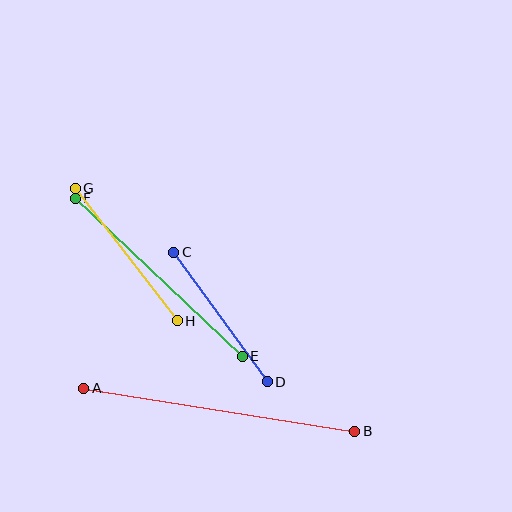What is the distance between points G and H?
The distance is approximately 167 pixels.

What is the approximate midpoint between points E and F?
The midpoint is at approximately (159, 277) pixels.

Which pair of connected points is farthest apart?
Points A and B are farthest apart.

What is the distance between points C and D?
The distance is approximately 160 pixels.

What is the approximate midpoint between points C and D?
The midpoint is at approximately (220, 317) pixels.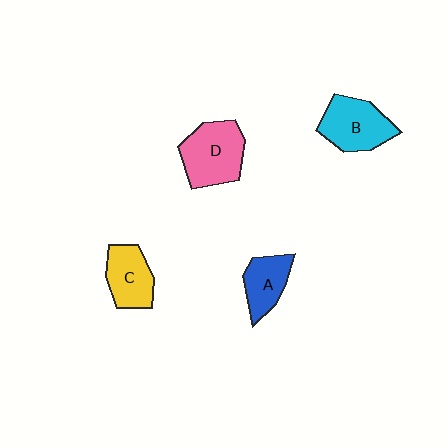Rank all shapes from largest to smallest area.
From largest to smallest: D (pink), B (cyan), C (yellow), A (blue).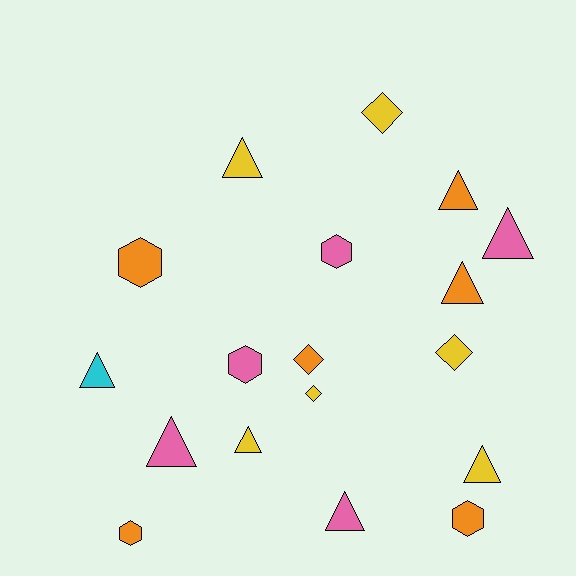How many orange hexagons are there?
There are 3 orange hexagons.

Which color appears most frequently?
Orange, with 6 objects.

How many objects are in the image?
There are 18 objects.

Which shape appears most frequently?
Triangle, with 9 objects.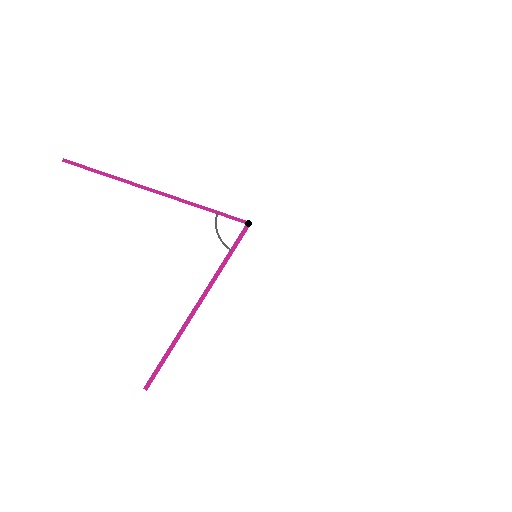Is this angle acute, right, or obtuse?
It is acute.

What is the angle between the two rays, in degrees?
Approximately 77 degrees.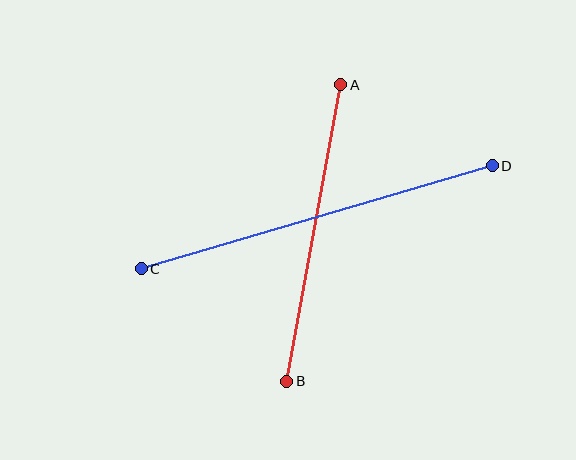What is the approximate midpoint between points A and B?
The midpoint is at approximately (314, 233) pixels.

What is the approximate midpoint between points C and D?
The midpoint is at approximately (317, 217) pixels.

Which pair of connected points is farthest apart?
Points C and D are farthest apart.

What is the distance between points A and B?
The distance is approximately 301 pixels.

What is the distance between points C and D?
The distance is approximately 366 pixels.